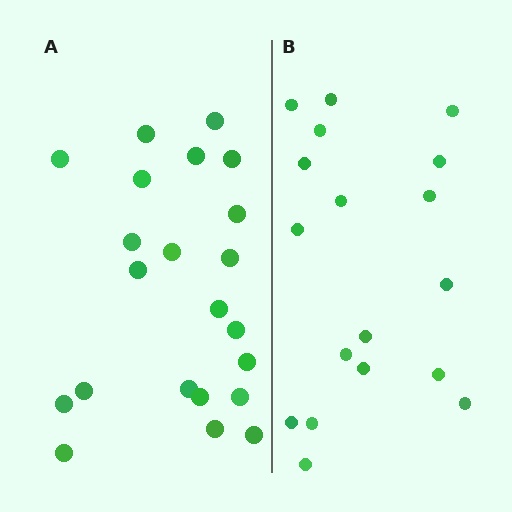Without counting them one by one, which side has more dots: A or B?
Region A (the left region) has more dots.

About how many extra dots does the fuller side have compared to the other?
Region A has about 4 more dots than region B.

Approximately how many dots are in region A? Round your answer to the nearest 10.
About 20 dots. (The exact count is 22, which rounds to 20.)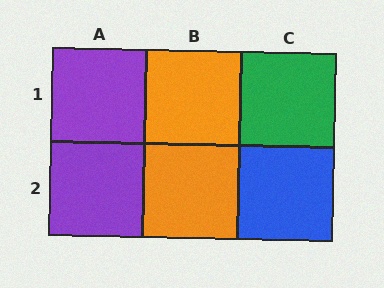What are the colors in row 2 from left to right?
Purple, orange, blue.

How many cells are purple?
2 cells are purple.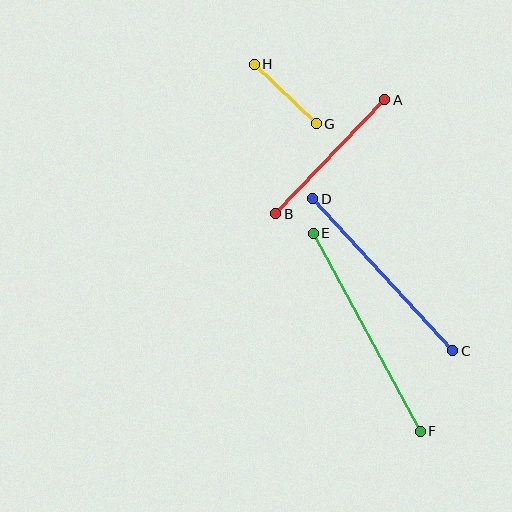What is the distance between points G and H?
The distance is approximately 86 pixels.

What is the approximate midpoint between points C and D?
The midpoint is at approximately (383, 275) pixels.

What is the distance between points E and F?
The distance is approximately 225 pixels.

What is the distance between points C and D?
The distance is approximately 206 pixels.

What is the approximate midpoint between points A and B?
The midpoint is at approximately (330, 157) pixels.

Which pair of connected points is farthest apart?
Points E and F are farthest apart.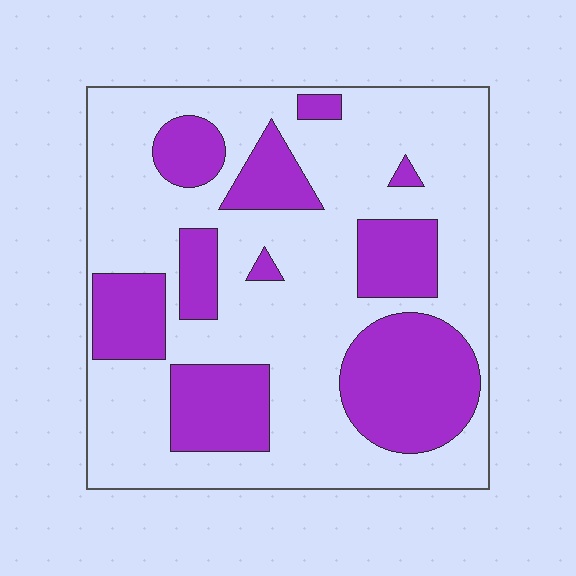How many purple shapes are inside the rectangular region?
10.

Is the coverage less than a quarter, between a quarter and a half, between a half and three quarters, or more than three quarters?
Between a quarter and a half.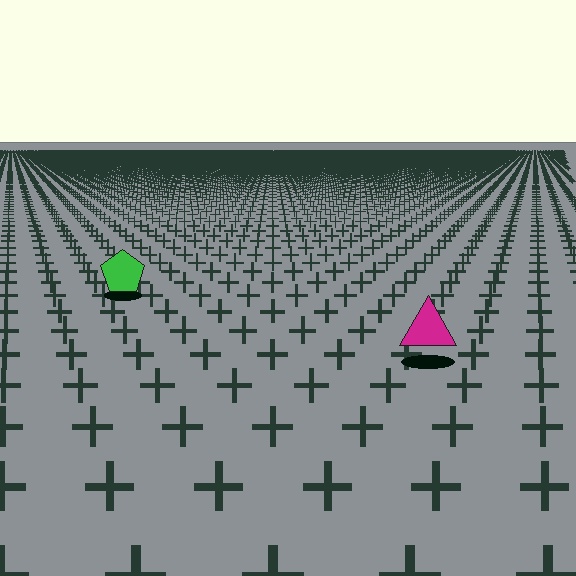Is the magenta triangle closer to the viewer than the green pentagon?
Yes. The magenta triangle is closer — you can tell from the texture gradient: the ground texture is coarser near it.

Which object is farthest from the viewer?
The green pentagon is farthest from the viewer. It appears smaller and the ground texture around it is denser.